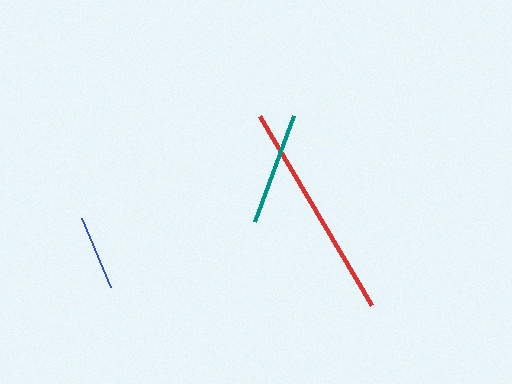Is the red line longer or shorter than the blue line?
The red line is longer than the blue line.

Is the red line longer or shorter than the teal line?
The red line is longer than the teal line.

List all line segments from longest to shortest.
From longest to shortest: red, teal, blue.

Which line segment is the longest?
The red line is the longest at approximately 219 pixels.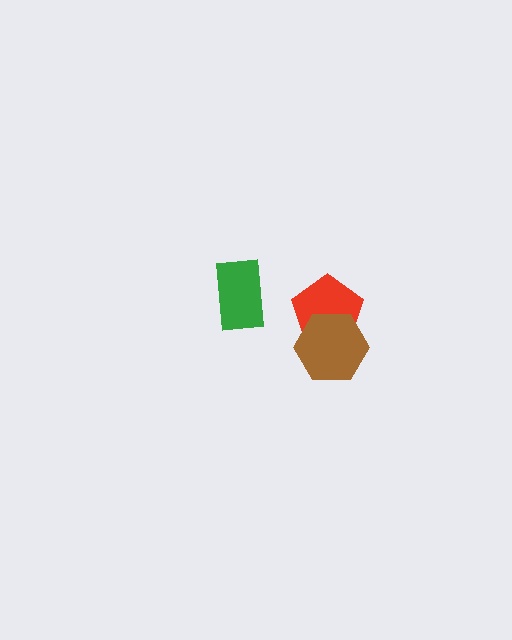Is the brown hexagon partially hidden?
No, no other shape covers it.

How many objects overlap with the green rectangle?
0 objects overlap with the green rectangle.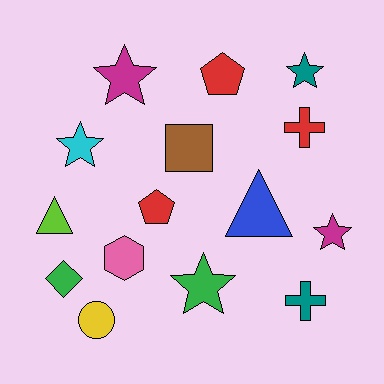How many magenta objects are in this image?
There are 2 magenta objects.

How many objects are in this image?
There are 15 objects.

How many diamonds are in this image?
There is 1 diamond.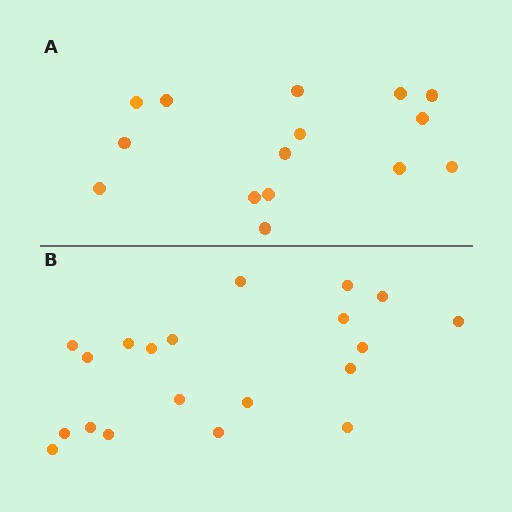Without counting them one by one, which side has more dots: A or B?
Region B (the bottom region) has more dots.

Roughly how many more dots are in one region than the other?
Region B has about 5 more dots than region A.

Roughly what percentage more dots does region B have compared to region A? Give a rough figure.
About 35% more.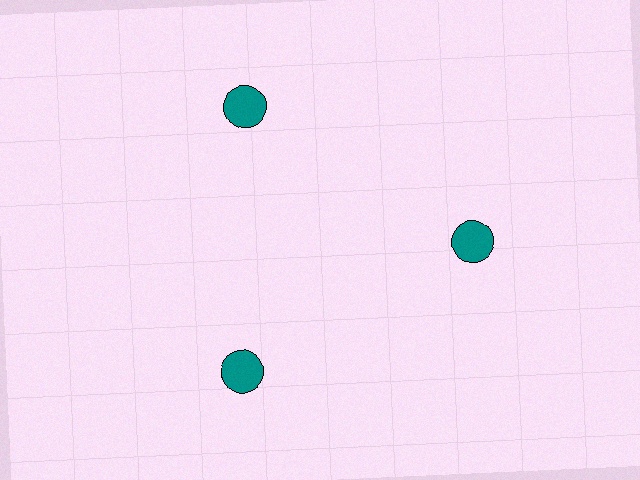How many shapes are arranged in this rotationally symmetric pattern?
There are 3 shapes, arranged in 3 groups of 1.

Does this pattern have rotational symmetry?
Yes, this pattern has 3-fold rotational symmetry. It looks the same after rotating 120 degrees around the center.